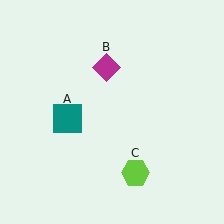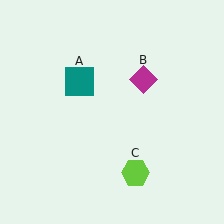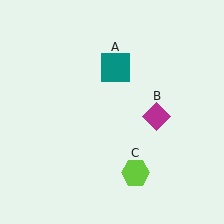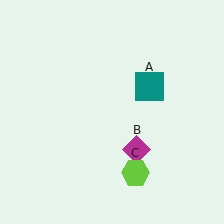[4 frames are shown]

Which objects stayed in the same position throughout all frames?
Lime hexagon (object C) remained stationary.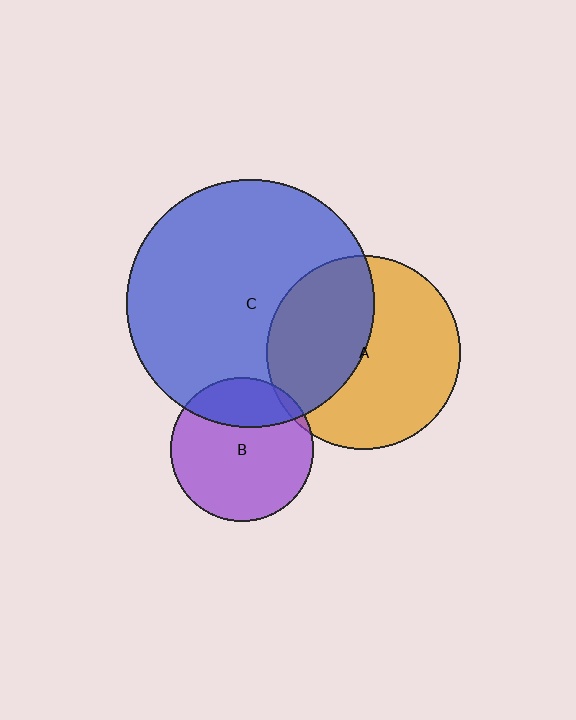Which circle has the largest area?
Circle C (blue).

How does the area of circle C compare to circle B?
Approximately 3.0 times.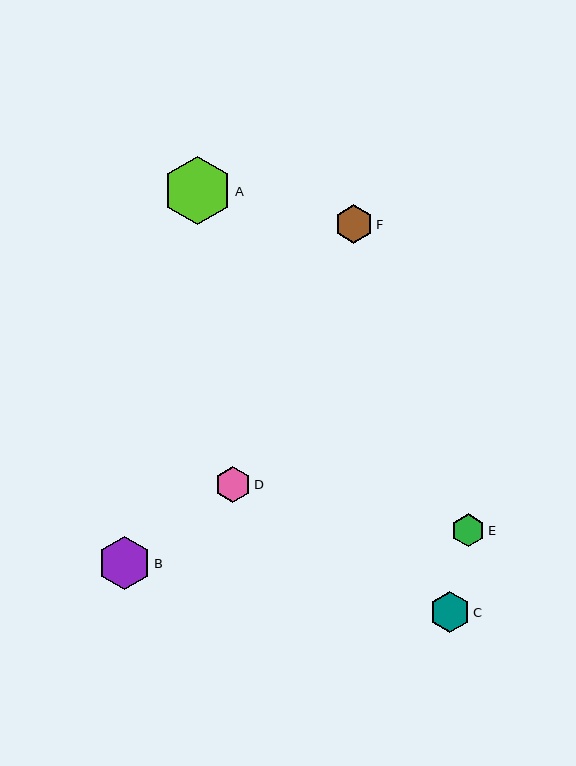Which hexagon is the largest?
Hexagon A is the largest with a size of approximately 68 pixels.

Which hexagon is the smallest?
Hexagon E is the smallest with a size of approximately 33 pixels.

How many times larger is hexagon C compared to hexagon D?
Hexagon C is approximately 1.1 times the size of hexagon D.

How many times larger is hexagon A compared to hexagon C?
Hexagon A is approximately 1.7 times the size of hexagon C.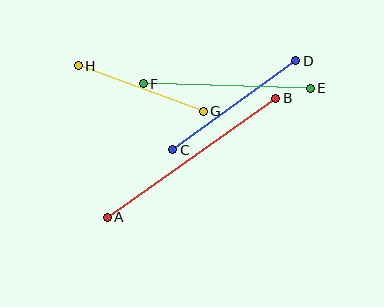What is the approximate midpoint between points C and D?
The midpoint is at approximately (234, 105) pixels.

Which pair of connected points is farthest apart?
Points A and B are farthest apart.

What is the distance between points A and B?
The distance is approximately 206 pixels.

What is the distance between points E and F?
The distance is approximately 167 pixels.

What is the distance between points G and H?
The distance is approximately 133 pixels.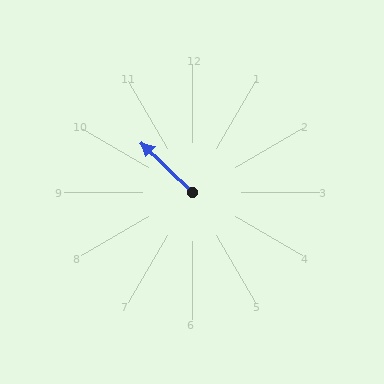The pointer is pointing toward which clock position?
Roughly 10 o'clock.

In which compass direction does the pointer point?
Northwest.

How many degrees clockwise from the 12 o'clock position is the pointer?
Approximately 314 degrees.